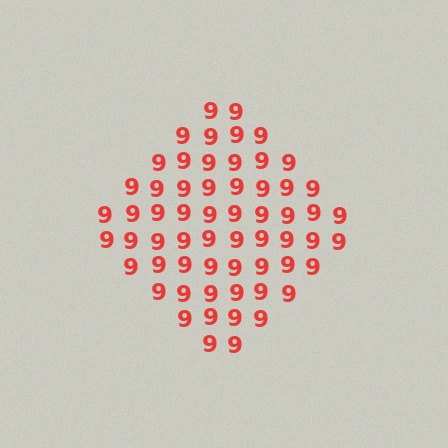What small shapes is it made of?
It is made of small digit 9's.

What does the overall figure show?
The overall figure shows a diamond.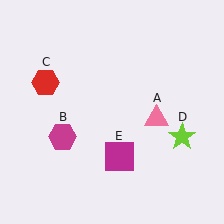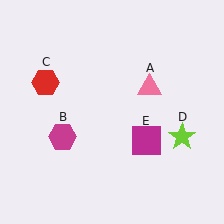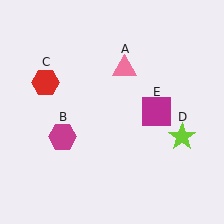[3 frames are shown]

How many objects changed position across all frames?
2 objects changed position: pink triangle (object A), magenta square (object E).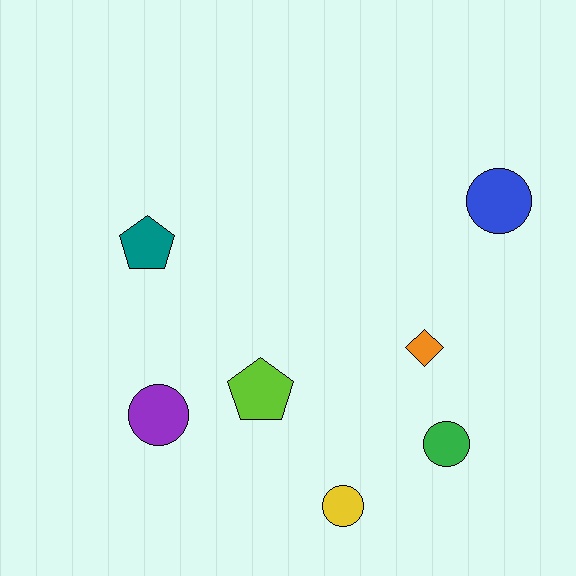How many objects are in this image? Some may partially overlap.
There are 7 objects.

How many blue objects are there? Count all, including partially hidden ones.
There is 1 blue object.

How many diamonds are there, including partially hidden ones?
There is 1 diamond.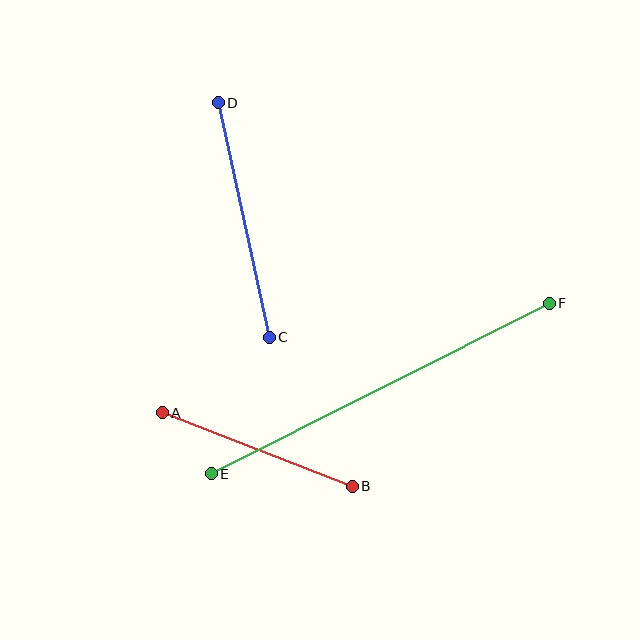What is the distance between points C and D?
The distance is approximately 240 pixels.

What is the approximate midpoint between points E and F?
The midpoint is at approximately (380, 388) pixels.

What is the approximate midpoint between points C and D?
The midpoint is at approximately (244, 220) pixels.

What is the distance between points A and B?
The distance is approximately 204 pixels.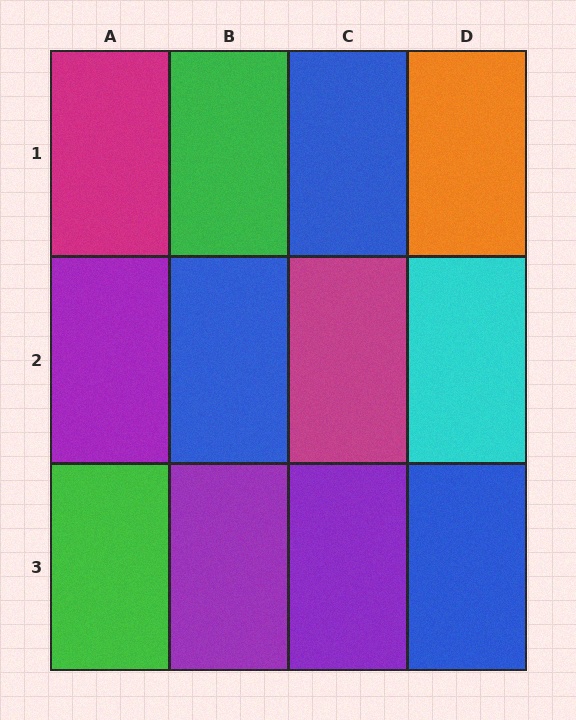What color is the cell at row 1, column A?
Magenta.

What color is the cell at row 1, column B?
Green.